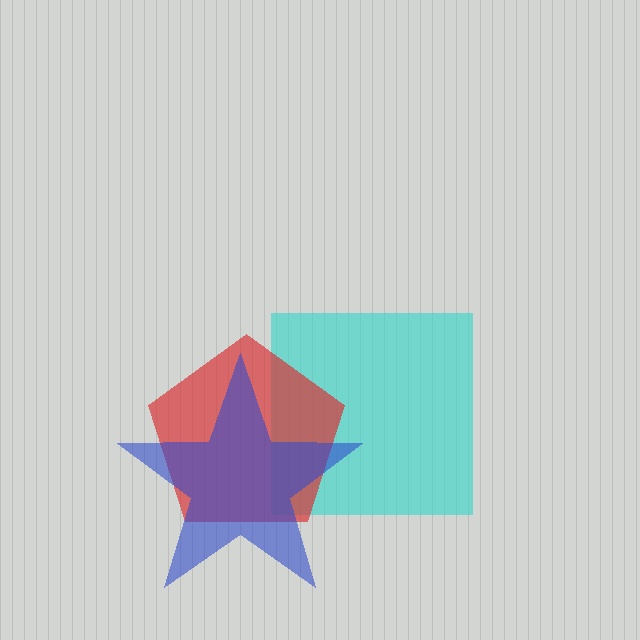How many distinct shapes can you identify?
There are 3 distinct shapes: a cyan square, a red pentagon, a blue star.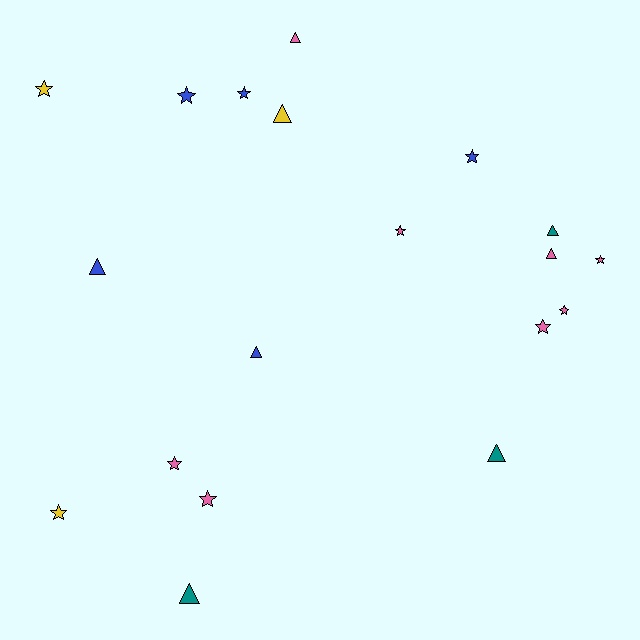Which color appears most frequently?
Pink, with 8 objects.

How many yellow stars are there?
There are 2 yellow stars.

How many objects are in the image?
There are 19 objects.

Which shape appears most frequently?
Star, with 11 objects.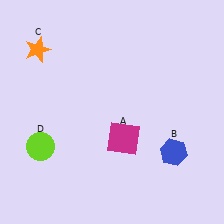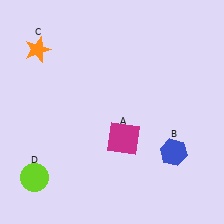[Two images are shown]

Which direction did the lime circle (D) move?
The lime circle (D) moved down.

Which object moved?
The lime circle (D) moved down.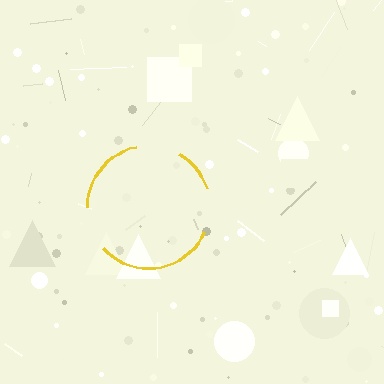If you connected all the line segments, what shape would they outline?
They would outline a circle.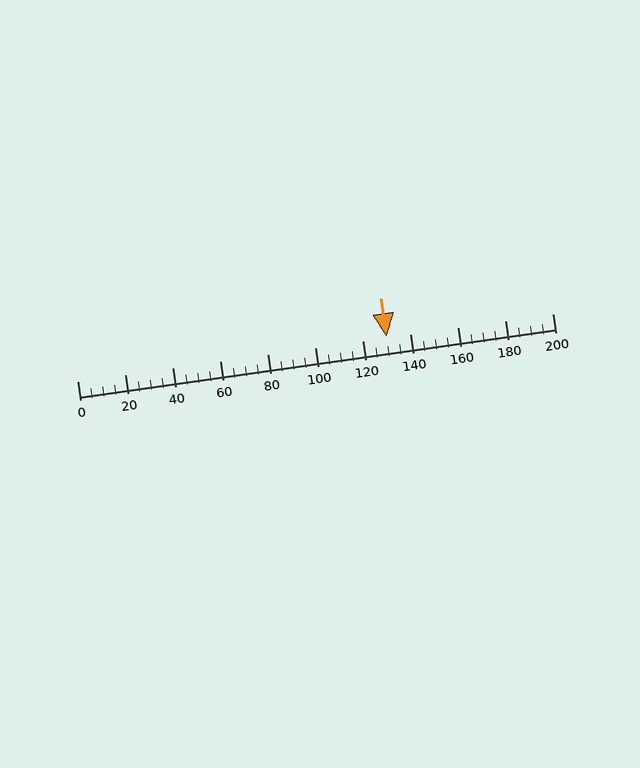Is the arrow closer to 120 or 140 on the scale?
The arrow is closer to 140.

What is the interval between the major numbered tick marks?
The major tick marks are spaced 20 units apart.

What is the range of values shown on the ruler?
The ruler shows values from 0 to 200.